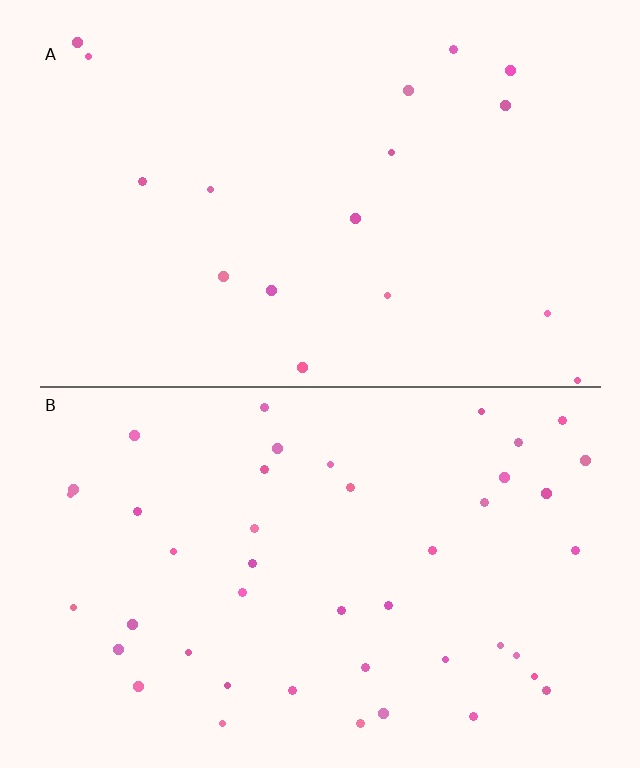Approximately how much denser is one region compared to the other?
Approximately 2.6× — region B over region A.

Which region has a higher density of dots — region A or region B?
B (the bottom).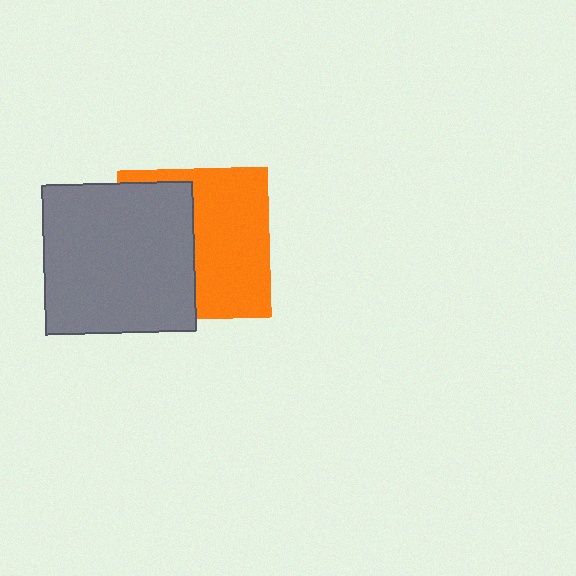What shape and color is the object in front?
The object in front is a gray square.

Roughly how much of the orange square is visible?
About half of it is visible (roughly 54%).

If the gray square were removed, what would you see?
You would see the complete orange square.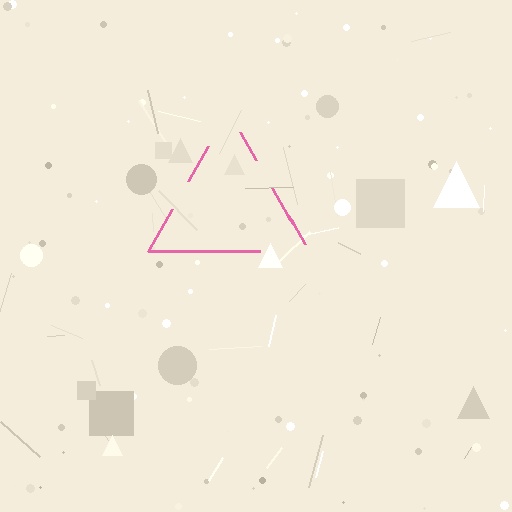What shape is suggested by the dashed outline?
The dashed outline suggests a triangle.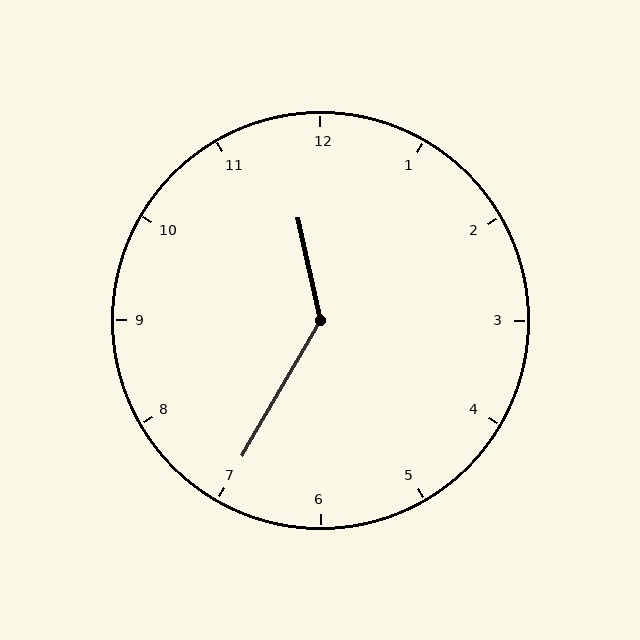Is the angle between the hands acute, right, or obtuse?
It is obtuse.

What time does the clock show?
11:35.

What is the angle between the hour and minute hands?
Approximately 138 degrees.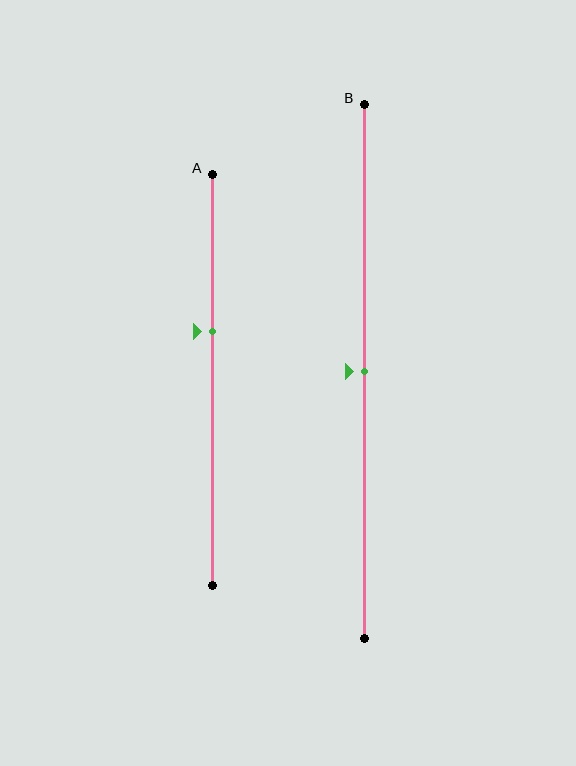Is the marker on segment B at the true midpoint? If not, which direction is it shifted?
Yes, the marker on segment B is at the true midpoint.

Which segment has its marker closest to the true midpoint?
Segment B has its marker closest to the true midpoint.